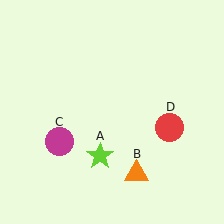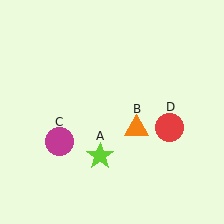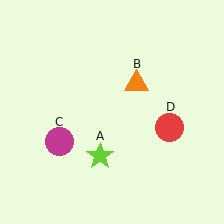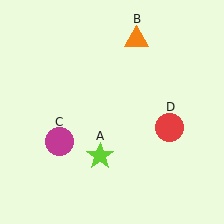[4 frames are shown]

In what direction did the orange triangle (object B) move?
The orange triangle (object B) moved up.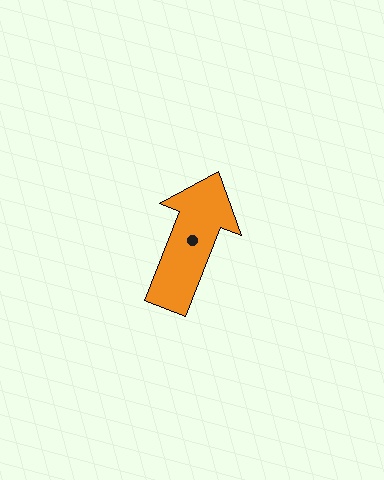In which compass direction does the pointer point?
North.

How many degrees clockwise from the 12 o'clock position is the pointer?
Approximately 21 degrees.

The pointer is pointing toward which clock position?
Roughly 1 o'clock.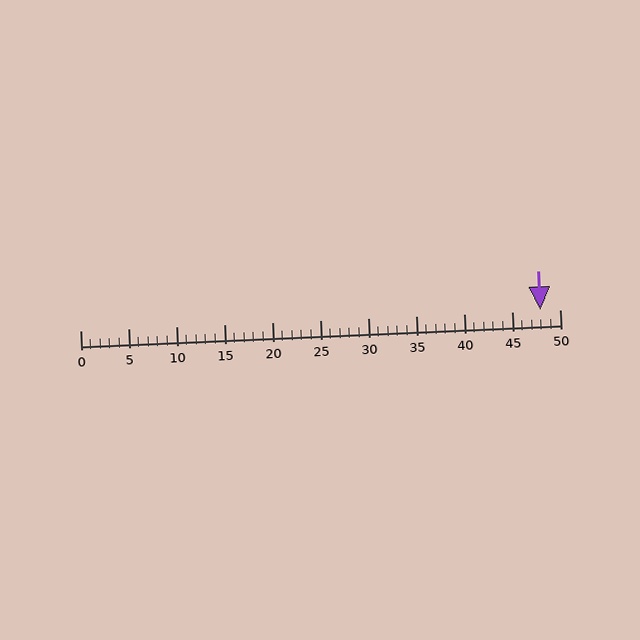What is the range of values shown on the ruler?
The ruler shows values from 0 to 50.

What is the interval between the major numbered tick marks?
The major tick marks are spaced 5 units apart.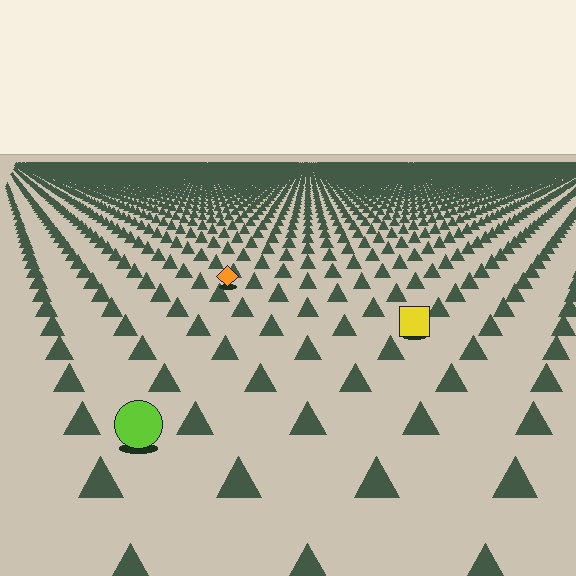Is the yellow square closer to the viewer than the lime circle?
No. The lime circle is closer — you can tell from the texture gradient: the ground texture is coarser near it.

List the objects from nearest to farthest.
From nearest to farthest: the lime circle, the yellow square, the orange diamond.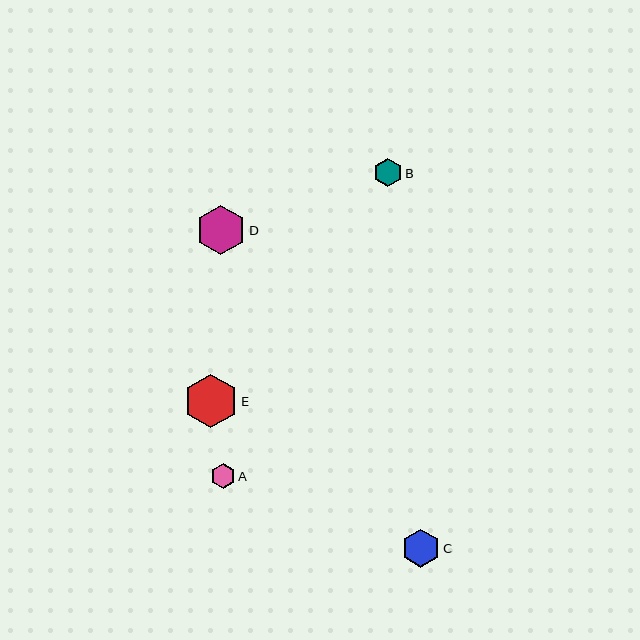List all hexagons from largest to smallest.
From largest to smallest: E, D, C, B, A.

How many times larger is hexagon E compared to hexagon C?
Hexagon E is approximately 1.4 times the size of hexagon C.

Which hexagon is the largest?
Hexagon E is the largest with a size of approximately 53 pixels.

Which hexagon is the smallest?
Hexagon A is the smallest with a size of approximately 24 pixels.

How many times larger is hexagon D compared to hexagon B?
Hexagon D is approximately 1.7 times the size of hexagon B.